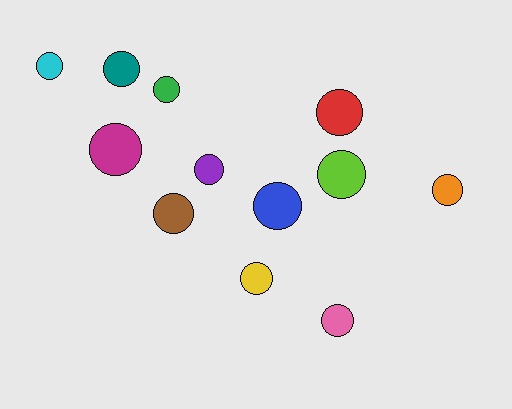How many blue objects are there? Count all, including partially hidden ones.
There is 1 blue object.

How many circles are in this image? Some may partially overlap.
There are 12 circles.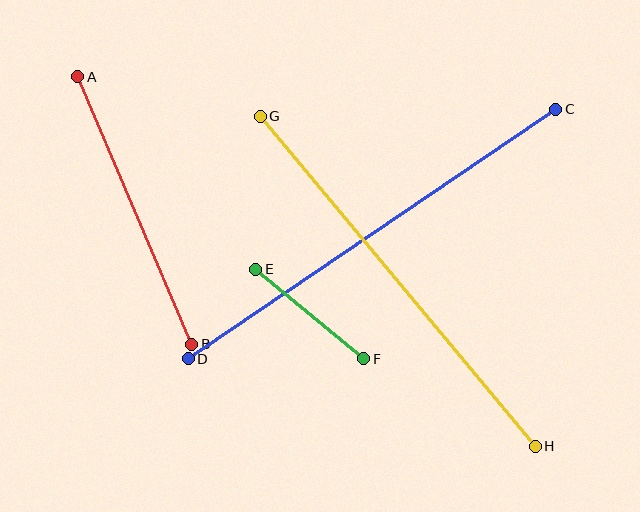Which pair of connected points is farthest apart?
Points C and D are farthest apart.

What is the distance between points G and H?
The distance is approximately 430 pixels.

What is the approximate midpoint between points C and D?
The midpoint is at approximately (372, 234) pixels.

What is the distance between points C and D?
The distance is approximately 444 pixels.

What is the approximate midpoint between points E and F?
The midpoint is at approximately (310, 314) pixels.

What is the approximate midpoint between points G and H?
The midpoint is at approximately (398, 281) pixels.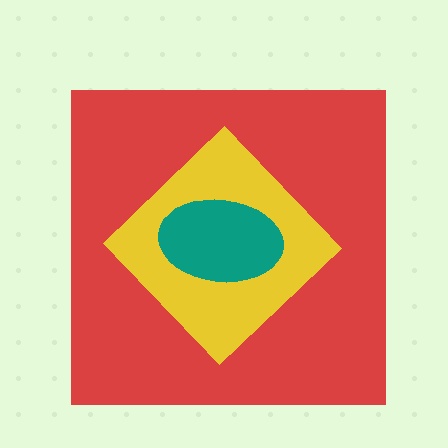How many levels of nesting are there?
3.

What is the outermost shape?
The red square.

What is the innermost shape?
The teal ellipse.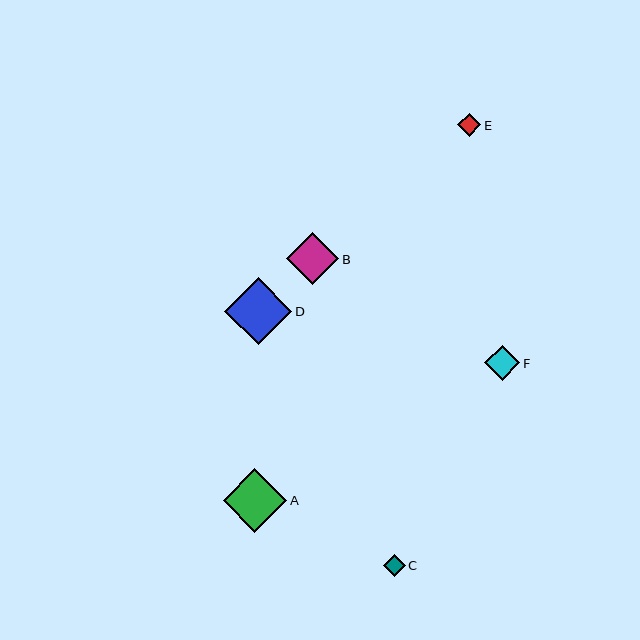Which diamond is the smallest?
Diamond C is the smallest with a size of approximately 22 pixels.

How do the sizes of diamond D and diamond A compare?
Diamond D and diamond A are approximately the same size.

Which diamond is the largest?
Diamond D is the largest with a size of approximately 68 pixels.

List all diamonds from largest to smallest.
From largest to smallest: D, A, B, F, E, C.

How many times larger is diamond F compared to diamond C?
Diamond F is approximately 1.6 times the size of diamond C.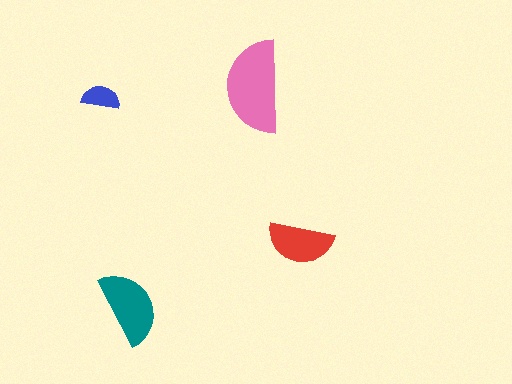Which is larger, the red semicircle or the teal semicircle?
The teal one.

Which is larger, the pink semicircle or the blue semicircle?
The pink one.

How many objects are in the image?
There are 4 objects in the image.